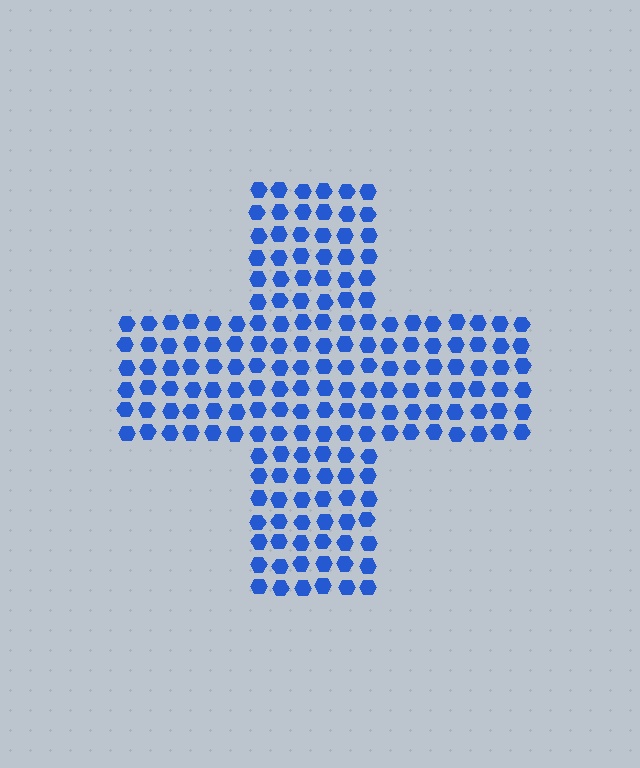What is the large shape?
The large shape is a cross.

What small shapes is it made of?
It is made of small hexagons.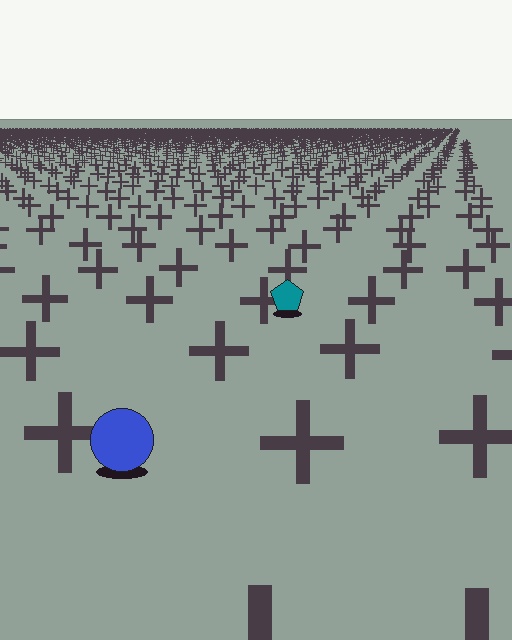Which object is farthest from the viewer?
The teal pentagon is farthest from the viewer. It appears smaller and the ground texture around it is denser.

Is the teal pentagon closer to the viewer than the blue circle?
No. The blue circle is closer — you can tell from the texture gradient: the ground texture is coarser near it.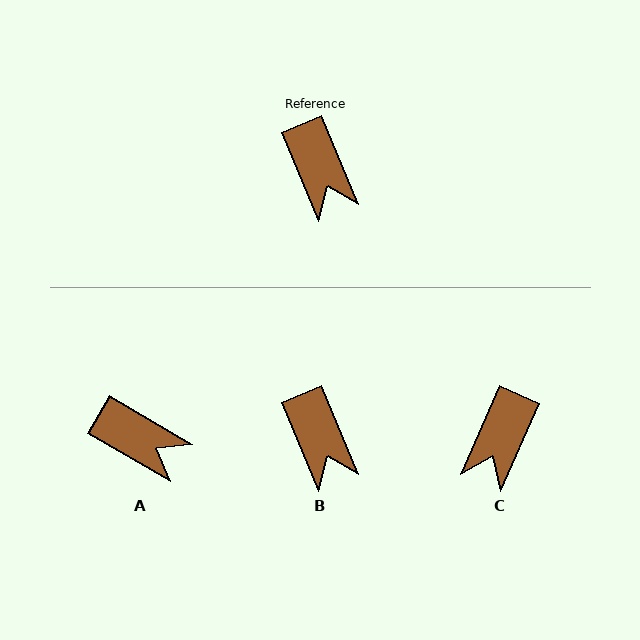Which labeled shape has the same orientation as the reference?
B.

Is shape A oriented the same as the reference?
No, it is off by about 37 degrees.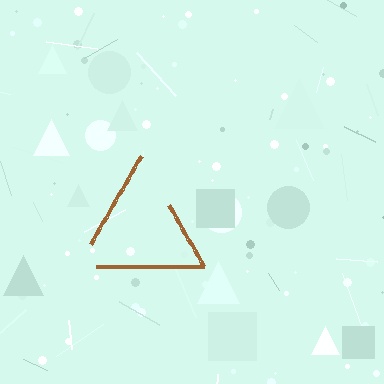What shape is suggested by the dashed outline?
The dashed outline suggests a triangle.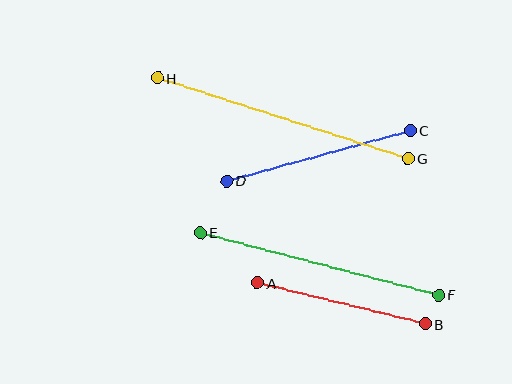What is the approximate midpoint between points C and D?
The midpoint is at approximately (318, 156) pixels.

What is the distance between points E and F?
The distance is approximately 246 pixels.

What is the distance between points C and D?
The distance is approximately 190 pixels.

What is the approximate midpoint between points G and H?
The midpoint is at approximately (283, 118) pixels.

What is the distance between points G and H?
The distance is approximately 263 pixels.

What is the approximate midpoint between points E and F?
The midpoint is at approximately (319, 264) pixels.